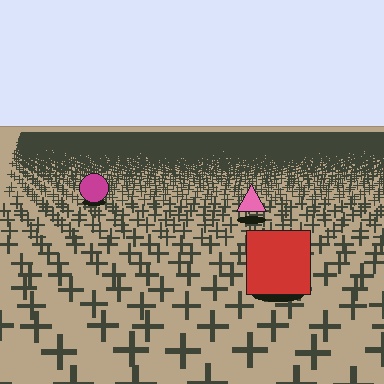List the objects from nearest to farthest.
From nearest to farthest: the red square, the pink triangle, the magenta circle.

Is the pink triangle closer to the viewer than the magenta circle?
Yes. The pink triangle is closer — you can tell from the texture gradient: the ground texture is coarser near it.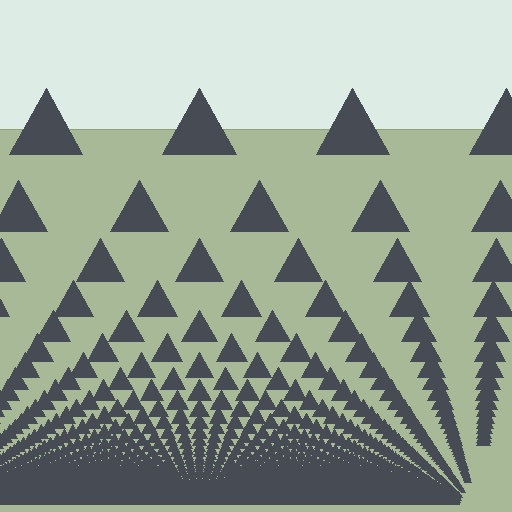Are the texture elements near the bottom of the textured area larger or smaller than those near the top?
Smaller. The gradient is inverted — elements near the bottom are smaller and denser.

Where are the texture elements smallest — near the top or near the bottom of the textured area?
Near the bottom.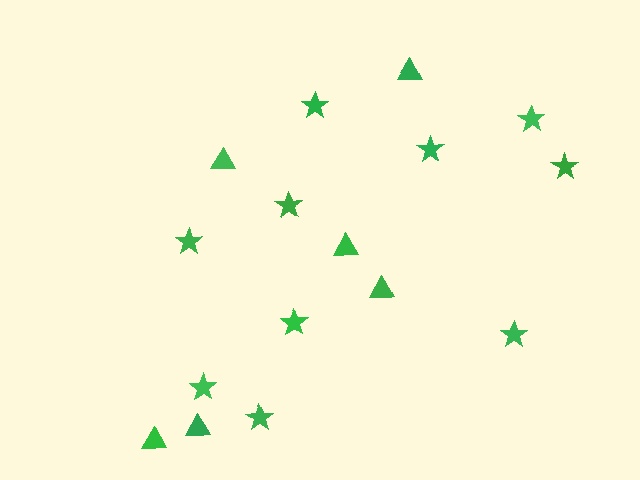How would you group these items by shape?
There are 2 groups: one group of stars (10) and one group of triangles (6).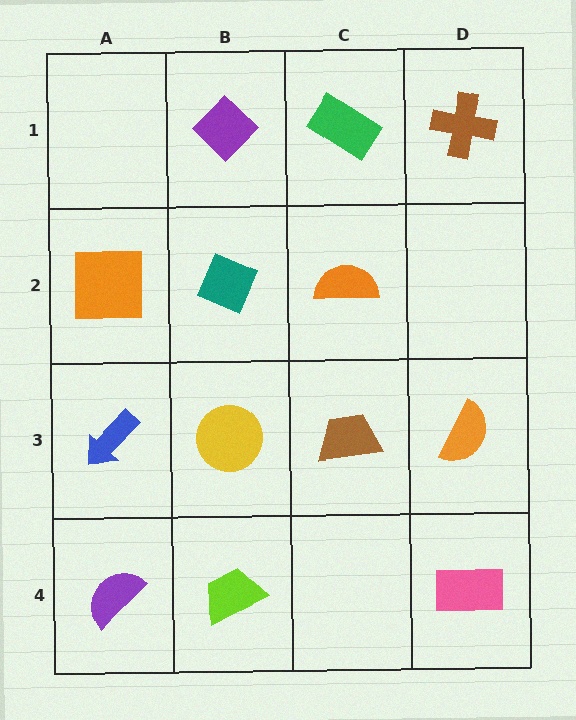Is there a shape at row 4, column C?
No, that cell is empty.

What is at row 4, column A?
A purple semicircle.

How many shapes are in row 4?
3 shapes.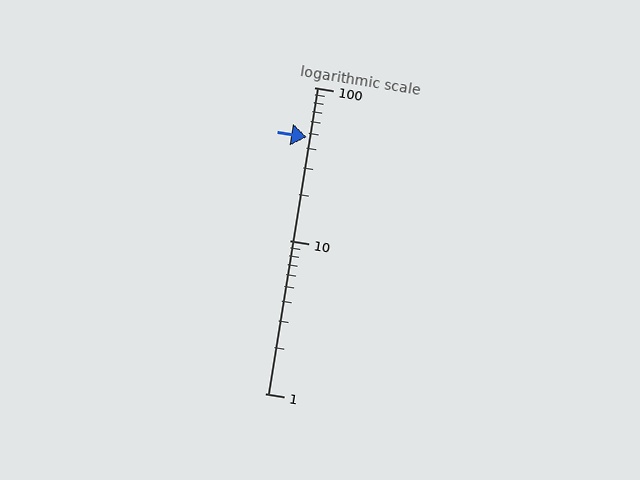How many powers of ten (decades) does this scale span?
The scale spans 2 decades, from 1 to 100.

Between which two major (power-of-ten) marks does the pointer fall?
The pointer is between 10 and 100.